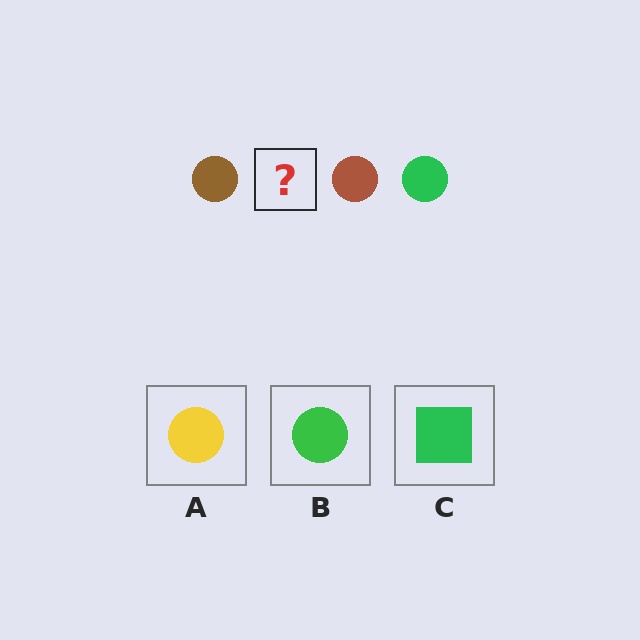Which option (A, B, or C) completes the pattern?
B.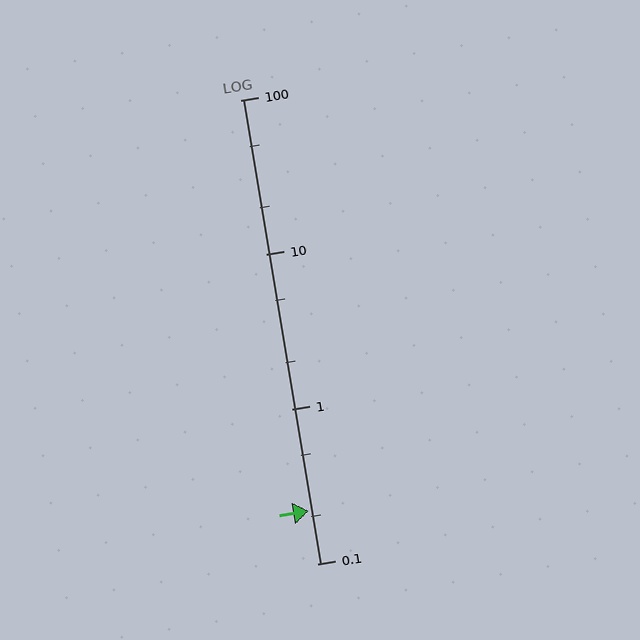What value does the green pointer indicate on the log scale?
The pointer indicates approximately 0.22.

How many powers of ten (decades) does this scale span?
The scale spans 3 decades, from 0.1 to 100.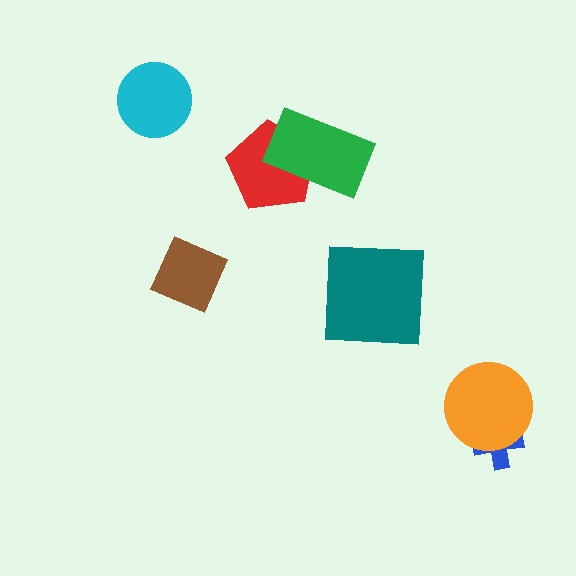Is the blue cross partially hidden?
Yes, it is partially covered by another shape.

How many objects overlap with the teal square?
0 objects overlap with the teal square.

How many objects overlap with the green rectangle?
1 object overlaps with the green rectangle.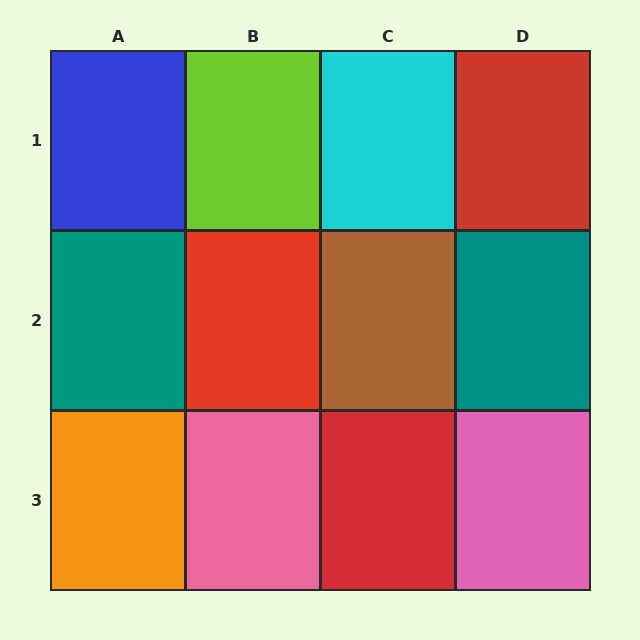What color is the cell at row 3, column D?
Pink.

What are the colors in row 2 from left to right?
Teal, red, brown, teal.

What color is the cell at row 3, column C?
Red.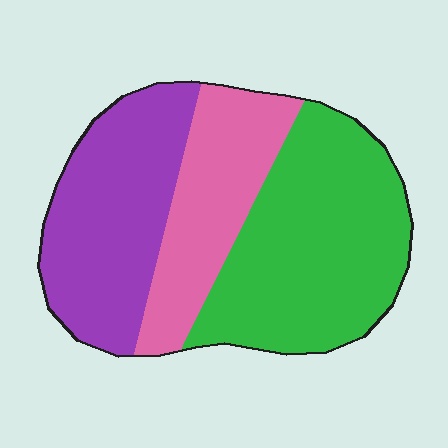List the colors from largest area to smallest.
From largest to smallest: green, purple, pink.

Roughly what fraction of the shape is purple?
Purple covers roughly 35% of the shape.